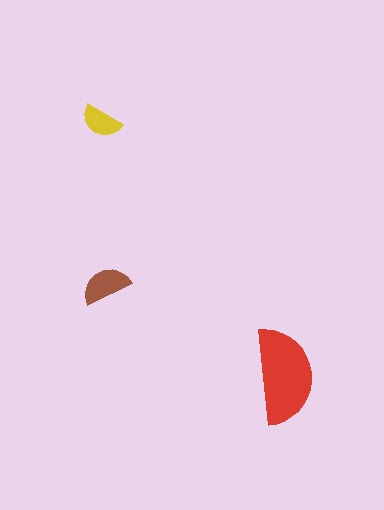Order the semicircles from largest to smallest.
the red one, the brown one, the yellow one.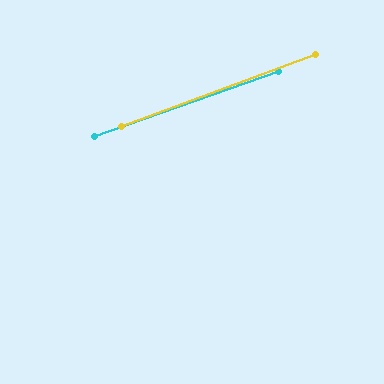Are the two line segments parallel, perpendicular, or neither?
Parallel — their directions differ by only 0.8°.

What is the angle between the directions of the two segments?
Approximately 1 degree.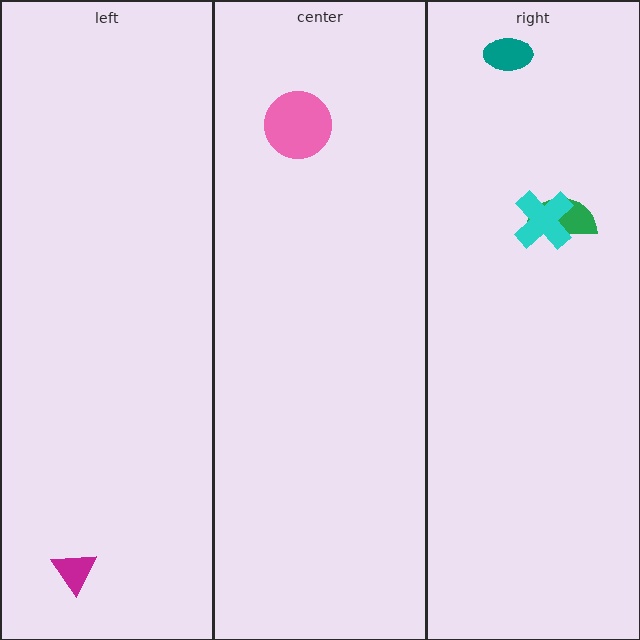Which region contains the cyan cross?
The right region.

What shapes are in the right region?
The green semicircle, the cyan cross, the teal ellipse.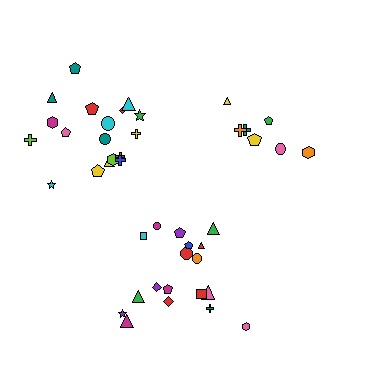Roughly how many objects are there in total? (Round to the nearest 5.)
Roughly 45 objects in total.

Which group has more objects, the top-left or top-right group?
The top-left group.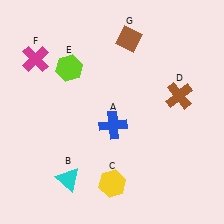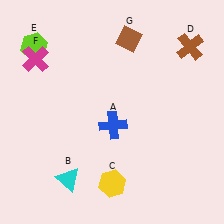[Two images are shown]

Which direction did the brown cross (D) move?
The brown cross (D) moved up.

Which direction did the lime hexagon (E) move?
The lime hexagon (E) moved left.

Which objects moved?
The objects that moved are: the brown cross (D), the lime hexagon (E).